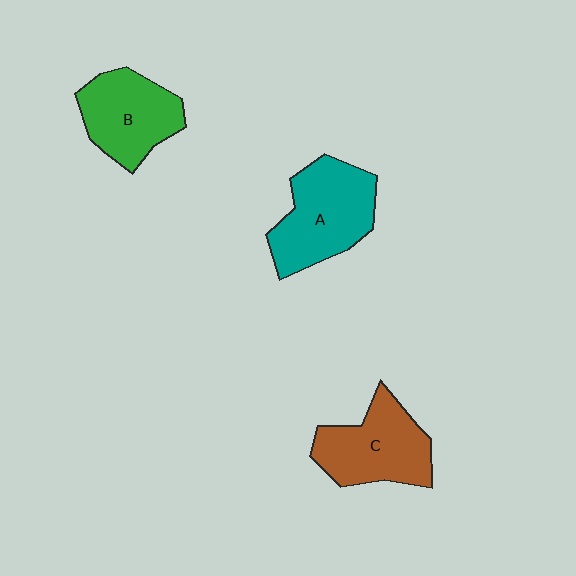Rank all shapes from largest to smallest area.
From largest to smallest: A (teal), C (brown), B (green).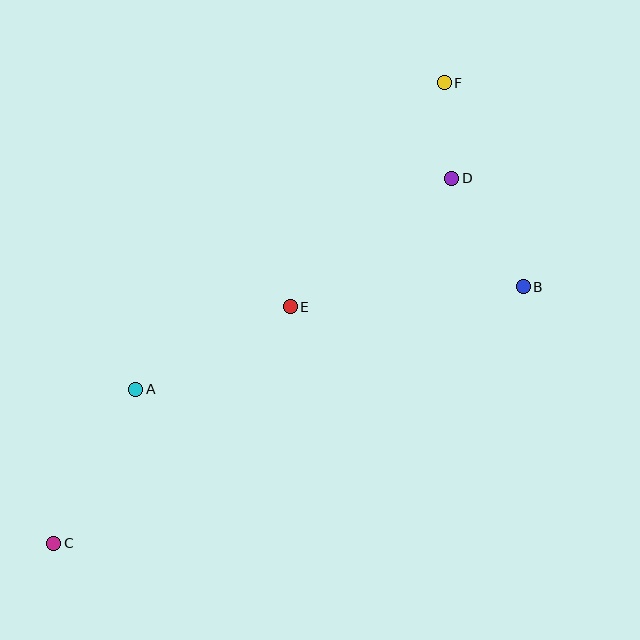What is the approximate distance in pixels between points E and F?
The distance between E and F is approximately 272 pixels.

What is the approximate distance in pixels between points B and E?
The distance between B and E is approximately 234 pixels.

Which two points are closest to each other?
Points D and F are closest to each other.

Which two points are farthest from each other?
Points C and F are farthest from each other.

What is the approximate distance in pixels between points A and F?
The distance between A and F is approximately 435 pixels.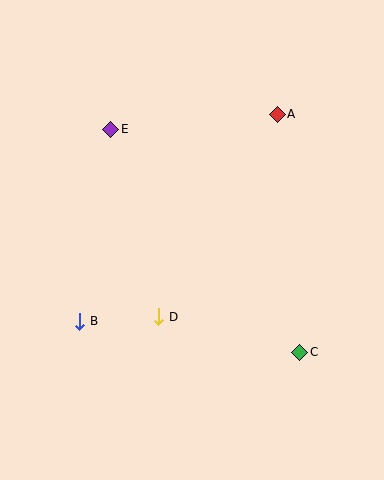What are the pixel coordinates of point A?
Point A is at (277, 114).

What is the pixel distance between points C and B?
The distance between C and B is 222 pixels.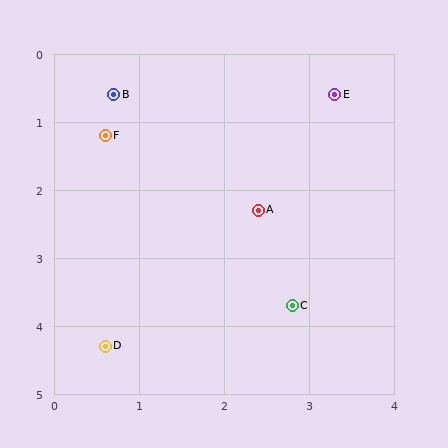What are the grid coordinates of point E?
Point E is at approximately (3.3, 0.6).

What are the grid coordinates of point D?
Point D is at approximately (0.6, 4.3).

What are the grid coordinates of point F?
Point F is at approximately (0.6, 1.2).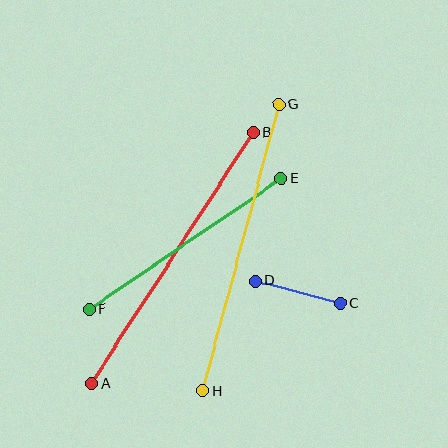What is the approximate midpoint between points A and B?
The midpoint is at approximately (172, 258) pixels.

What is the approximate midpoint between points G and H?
The midpoint is at approximately (241, 248) pixels.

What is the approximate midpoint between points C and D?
The midpoint is at approximately (298, 292) pixels.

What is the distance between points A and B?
The distance is approximately 298 pixels.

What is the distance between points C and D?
The distance is approximately 88 pixels.